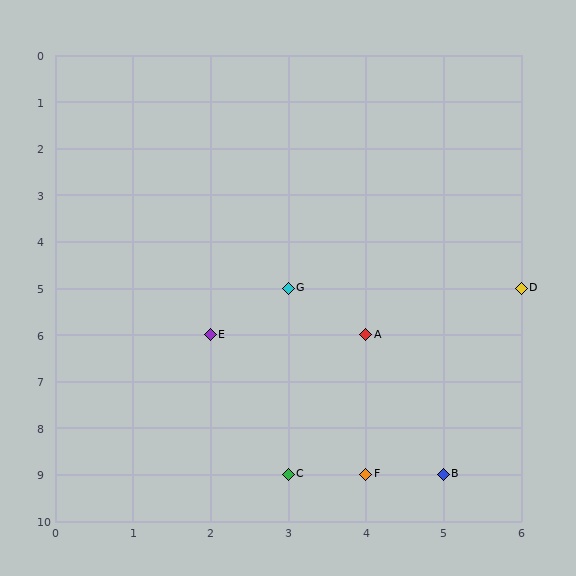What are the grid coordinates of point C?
Point C is at grid coordinates (3, 9).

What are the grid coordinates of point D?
Point D is at grid coordinates (6, 5).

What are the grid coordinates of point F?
Point F is at grid coordinates (4, 9).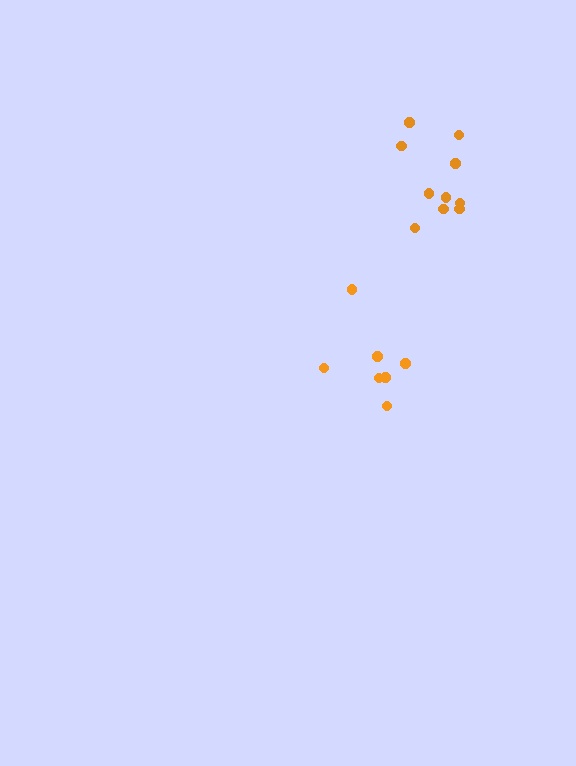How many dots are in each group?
Group 1: 7 dots, Group 2: 10 dots (17 total).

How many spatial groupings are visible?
There are 2 spatial groupings.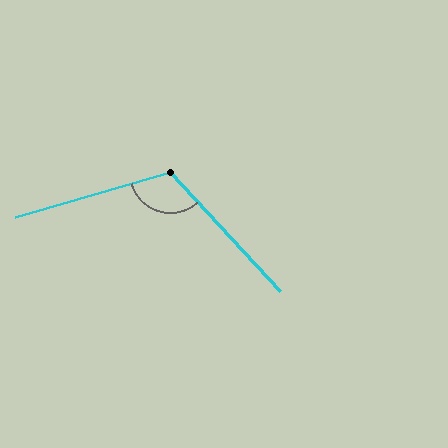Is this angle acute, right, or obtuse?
It is obtuse.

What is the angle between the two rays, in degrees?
Approximately 117 degrees.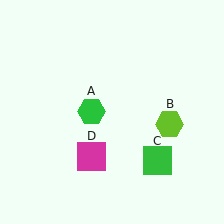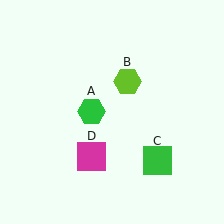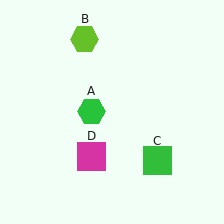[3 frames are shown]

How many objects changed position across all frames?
1 object changed position: lime hexagon (object B).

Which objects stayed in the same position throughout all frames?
Green hexagon (object A) and green square (object C) and magenta square (object D) remained stationary.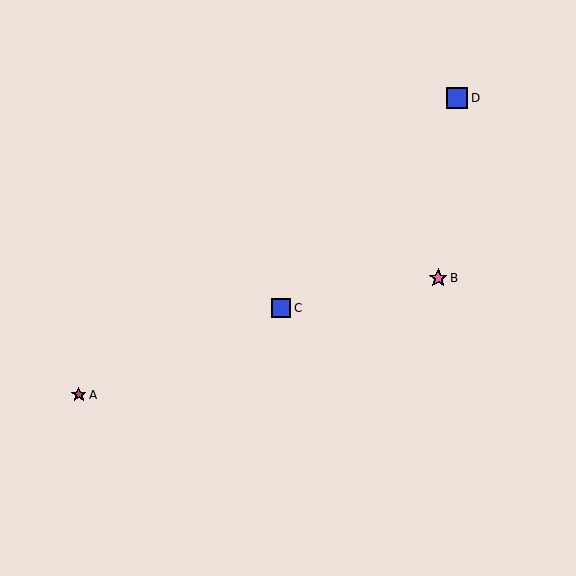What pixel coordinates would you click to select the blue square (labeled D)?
Click at (457, 98) to select the blue square D.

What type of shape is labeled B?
Shape B is a pink star.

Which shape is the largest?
The blue square (labeled D) is the largest.